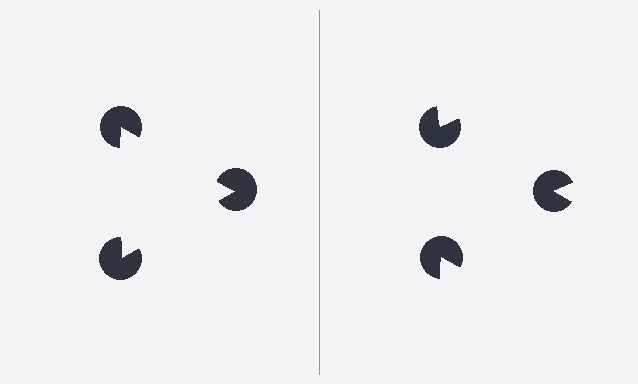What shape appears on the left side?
An illusory triangle.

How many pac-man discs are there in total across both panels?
6 — 3 on each side.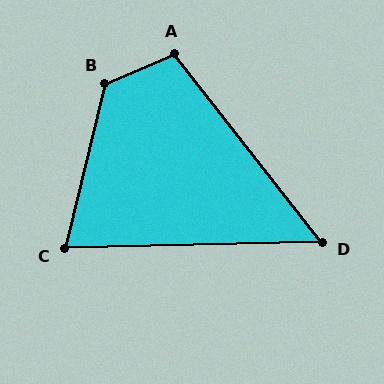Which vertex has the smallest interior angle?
D, at approximately 53 degrees.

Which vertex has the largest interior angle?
B, at approximately 127 degrees.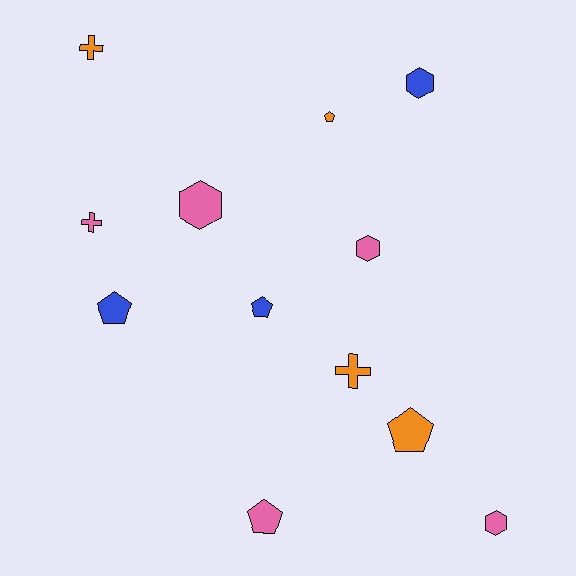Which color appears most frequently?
Pink, with 5 objects.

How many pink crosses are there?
There is 1 pink cross.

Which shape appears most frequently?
Pentagon, with 5 objects.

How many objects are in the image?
There are 12 objects.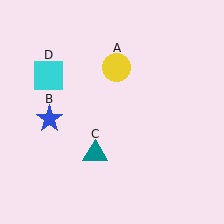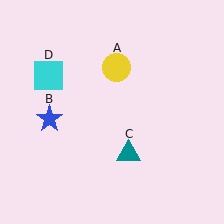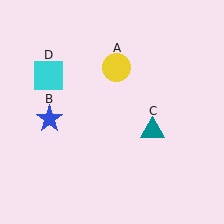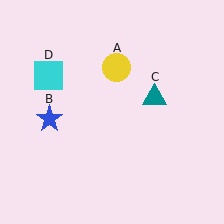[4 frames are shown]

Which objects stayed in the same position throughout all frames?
Yellow circle (object A) and blue star (object B) and cyan square (object D) remained stationary.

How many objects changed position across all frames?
1 object changed position: teal triangle (object C).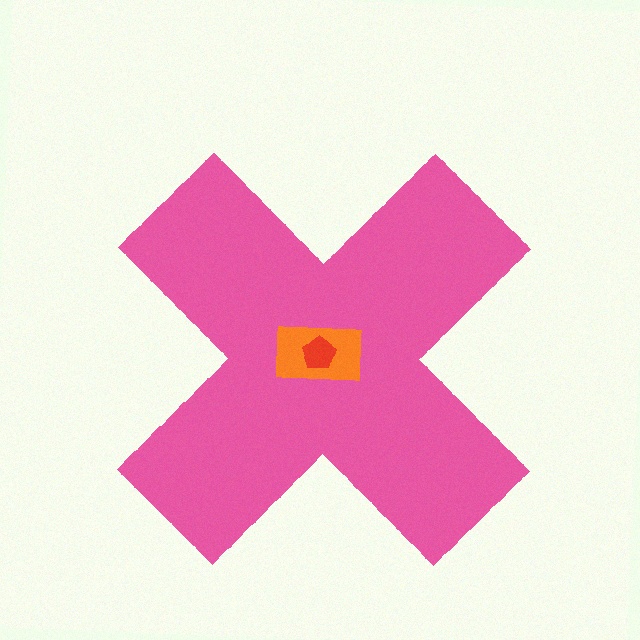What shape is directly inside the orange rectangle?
The red pentagon.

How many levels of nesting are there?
3.